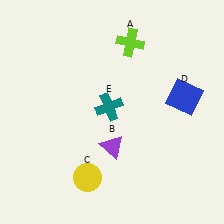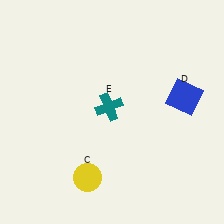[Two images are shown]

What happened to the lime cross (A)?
The lime cross (A) was removed in Image 2. It was in the top-right area of Image 1.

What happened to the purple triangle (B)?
The purple triangle (B) was removed in Image 2. It was in the bottom-right area of Image 1.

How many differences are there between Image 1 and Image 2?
There are 2 differences between the two images.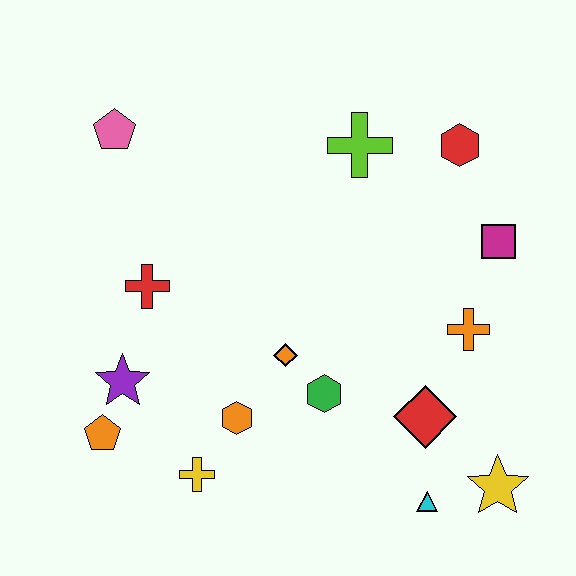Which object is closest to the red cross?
The purple star is closest to the red cross.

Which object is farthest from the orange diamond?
The pink pentagon is farthest from the orange diamond.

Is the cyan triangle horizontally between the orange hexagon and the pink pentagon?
No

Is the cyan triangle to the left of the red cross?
No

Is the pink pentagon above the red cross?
Yes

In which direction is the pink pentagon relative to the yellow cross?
The pink pentagon is above the yellow cross.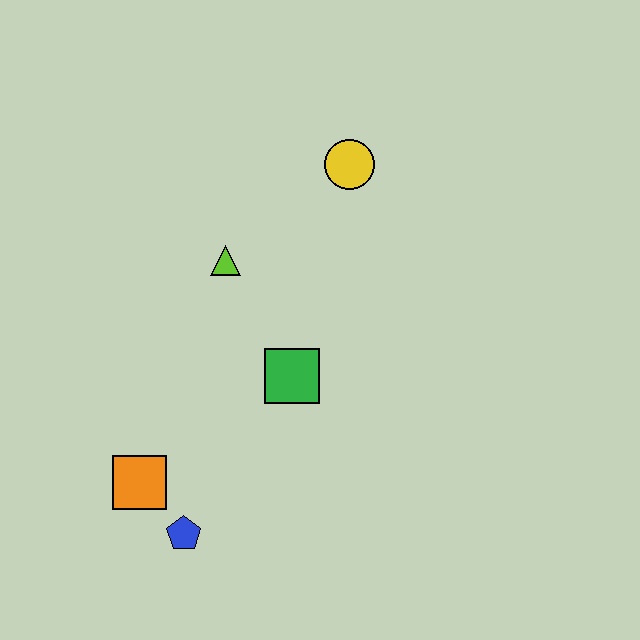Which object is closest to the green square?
The lime triangle is closest to the green square.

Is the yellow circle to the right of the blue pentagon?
Yes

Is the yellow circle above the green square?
Yes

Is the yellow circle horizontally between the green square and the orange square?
No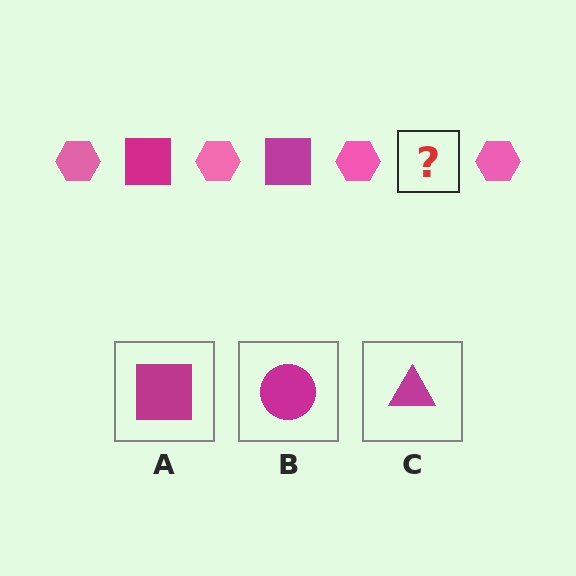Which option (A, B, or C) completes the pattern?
A.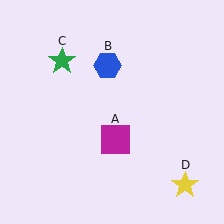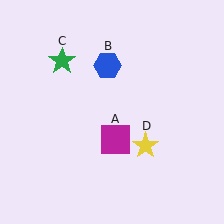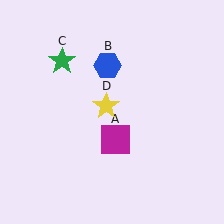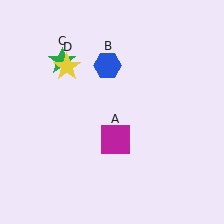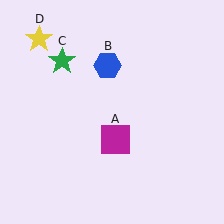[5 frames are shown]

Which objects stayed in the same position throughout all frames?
Magenta square (object A) and blue hexagon (object B) and green star (object C) remained stationary.